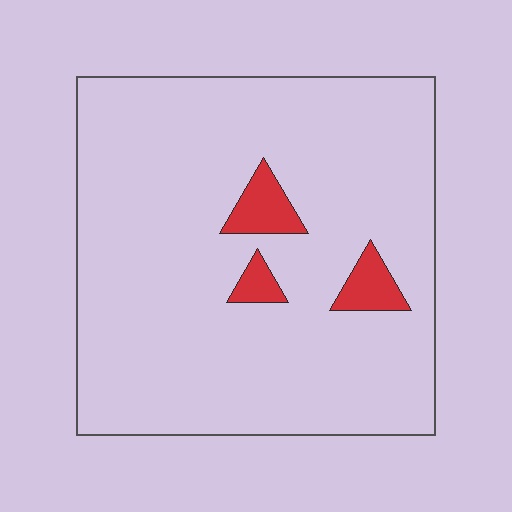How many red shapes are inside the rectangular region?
3.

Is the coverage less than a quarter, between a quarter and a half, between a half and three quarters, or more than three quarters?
Less than a quarter.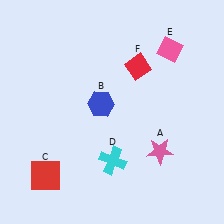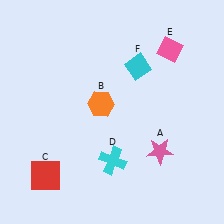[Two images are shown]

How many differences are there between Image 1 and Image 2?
There are 2 differences between the two images.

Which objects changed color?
B changed from blue to orange. F changed from red to cyan.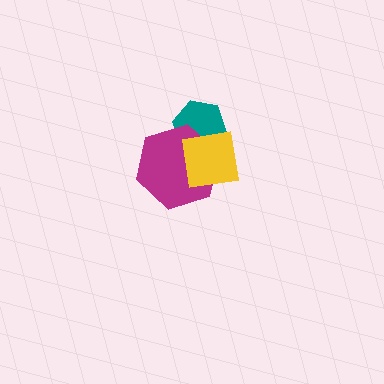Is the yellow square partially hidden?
No, no other shape covers it.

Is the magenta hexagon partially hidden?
Yes, it is partially covered by another shape.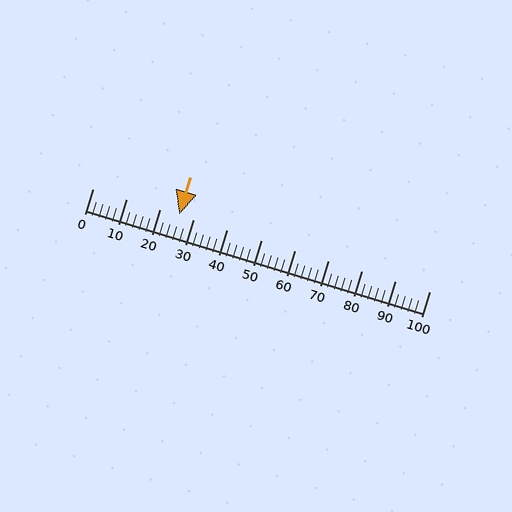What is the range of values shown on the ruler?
The ruler shows values from 0 to 100.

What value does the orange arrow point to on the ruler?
The orange arrow points to approximately 26.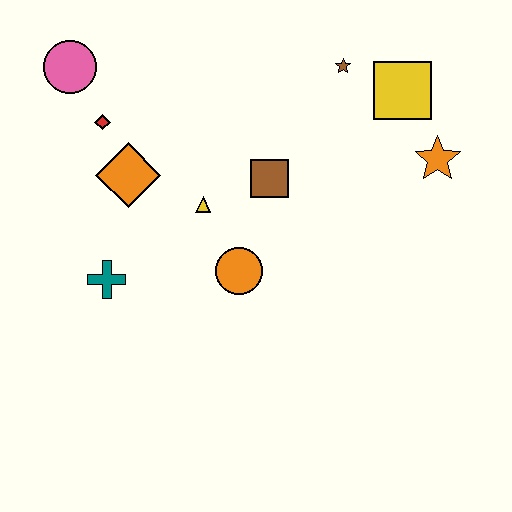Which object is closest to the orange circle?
The yellow triangle is closest to the orange circle.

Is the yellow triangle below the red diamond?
Yes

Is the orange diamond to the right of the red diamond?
Yes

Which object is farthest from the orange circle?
The pink circle is farthest from the orange circle.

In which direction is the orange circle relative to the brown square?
The orange circle is below the brown square.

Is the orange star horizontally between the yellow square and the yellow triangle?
No